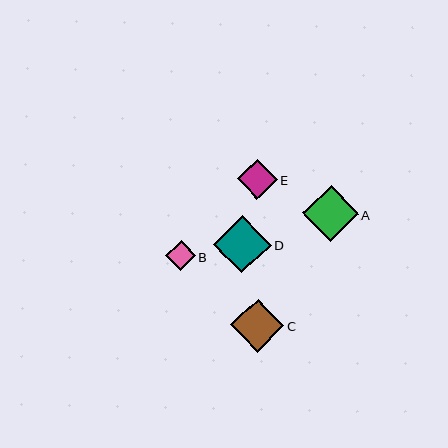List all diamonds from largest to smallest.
From largest to smallest: D, A, C, E, B.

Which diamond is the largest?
Diamond D is the largest with a size of approximately 57 pixels.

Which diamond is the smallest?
Diamond B is the smallest with a size of approximately 30 pixels.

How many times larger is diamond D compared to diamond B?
Diamond D is approximately 1.9 times the size of diamond B.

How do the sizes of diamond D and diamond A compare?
Diamond D and diamond A are approximately the same size.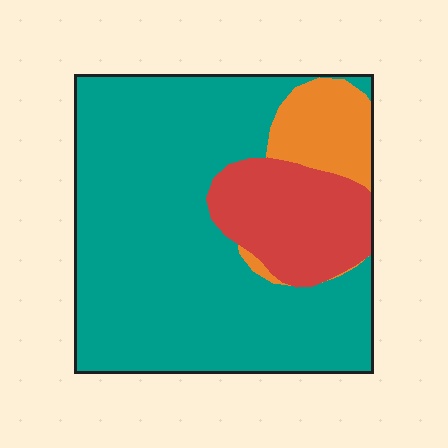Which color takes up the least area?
Orange, at roughly 10%.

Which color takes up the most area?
Teal, at roughly 70%.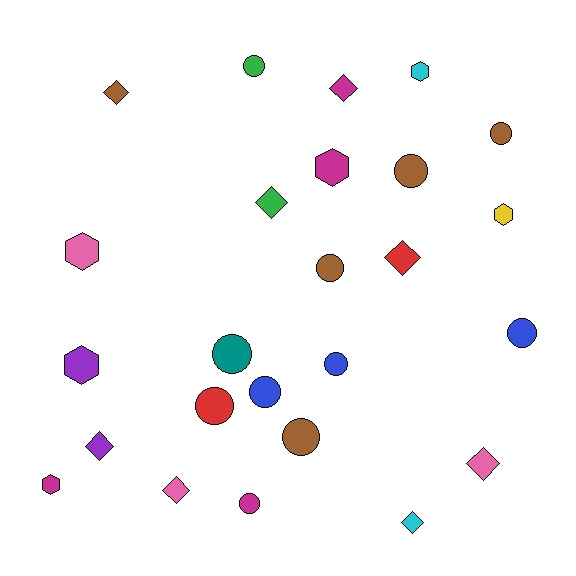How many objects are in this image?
There are 25 objects.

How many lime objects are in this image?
There are no lime objects.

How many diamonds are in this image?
There are 8 diamonds.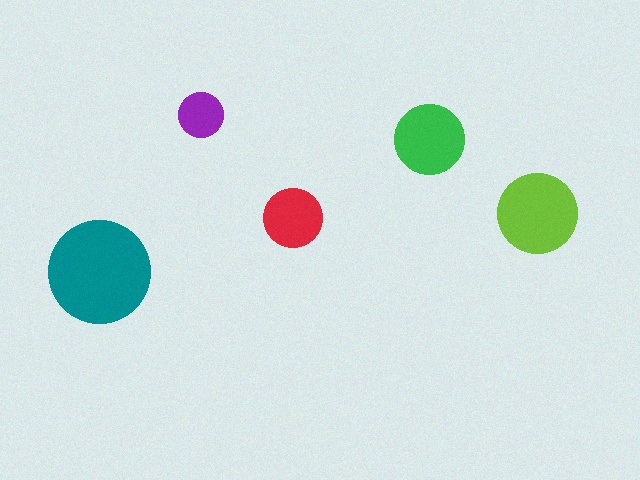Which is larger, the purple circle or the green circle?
The green one.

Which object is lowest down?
The teal circle is bottommost.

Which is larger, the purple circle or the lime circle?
The lime one.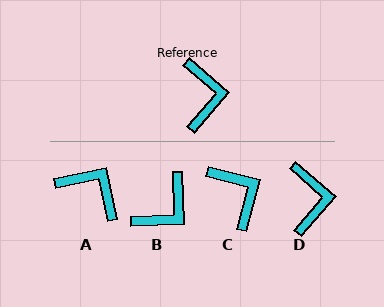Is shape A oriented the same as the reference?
No, it is off by about 53 degrees.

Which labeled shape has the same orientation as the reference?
D.